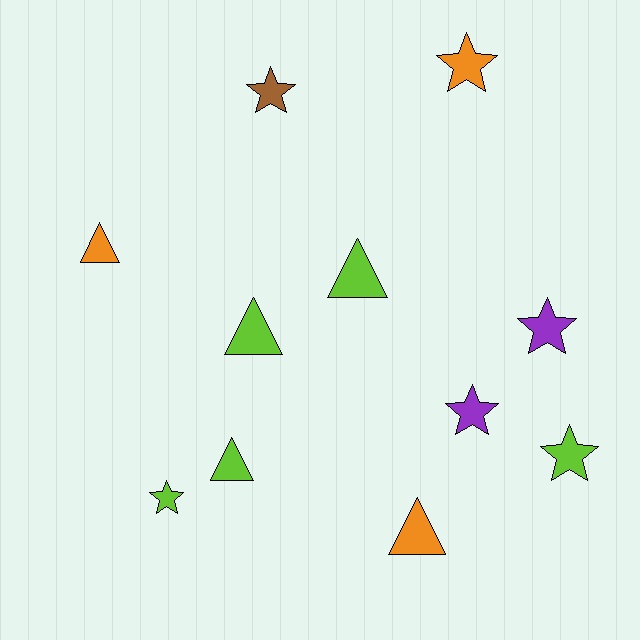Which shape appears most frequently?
Star, with 6 objects.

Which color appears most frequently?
Lime, with 5 objects.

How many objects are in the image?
There are 11 objects.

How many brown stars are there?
There is 1 brown star.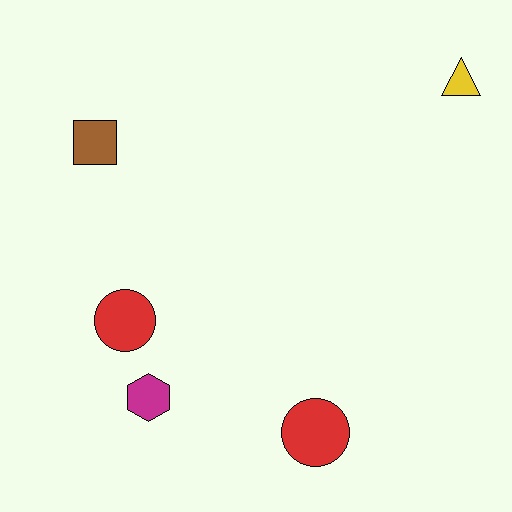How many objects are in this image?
There are 5 objects.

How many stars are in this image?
There are no stars.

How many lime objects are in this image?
There are no lime objects.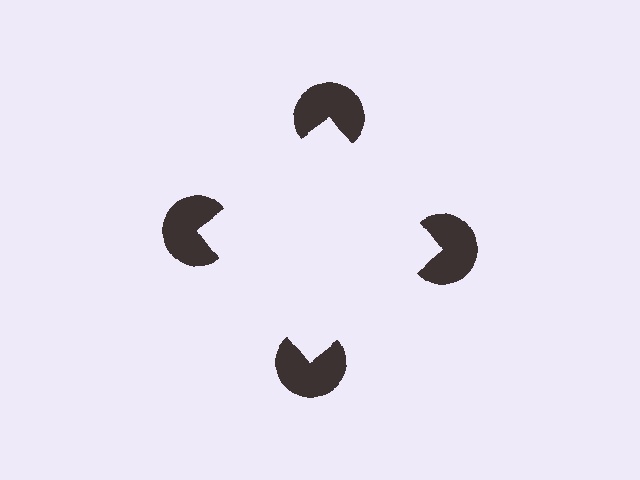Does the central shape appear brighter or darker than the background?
It typically appears slightly brighter than the background, even though no actual brightness change is drawn.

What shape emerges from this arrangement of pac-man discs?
An illusory square — its edges are inferred from the aligned wedge cuts in the pac-man discs, not physically drawn.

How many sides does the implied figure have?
4 sides.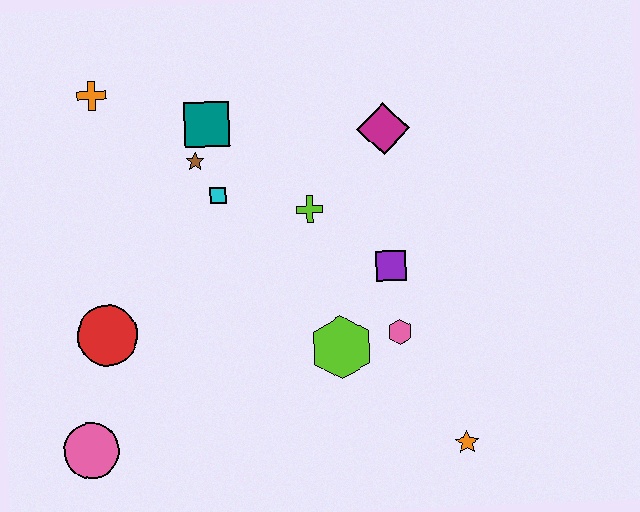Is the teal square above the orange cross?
No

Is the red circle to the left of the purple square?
Yes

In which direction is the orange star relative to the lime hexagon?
The orange star is to the right of the lime hexagon.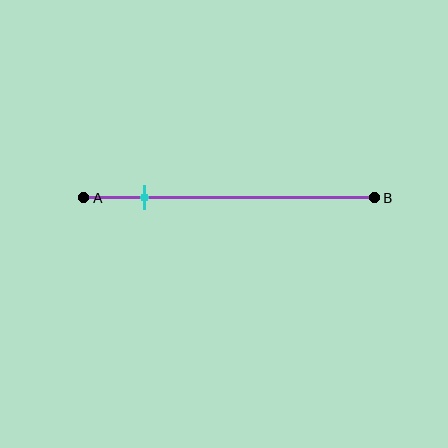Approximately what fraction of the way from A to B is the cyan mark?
The cyan mark is approximately 20% of the way from A to B.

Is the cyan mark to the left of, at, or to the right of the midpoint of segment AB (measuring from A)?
The cyan mark is to the left of the midpoint of segment AB.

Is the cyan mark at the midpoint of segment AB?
No, the mark is at about 20% from A, not at the 50% midpoint.